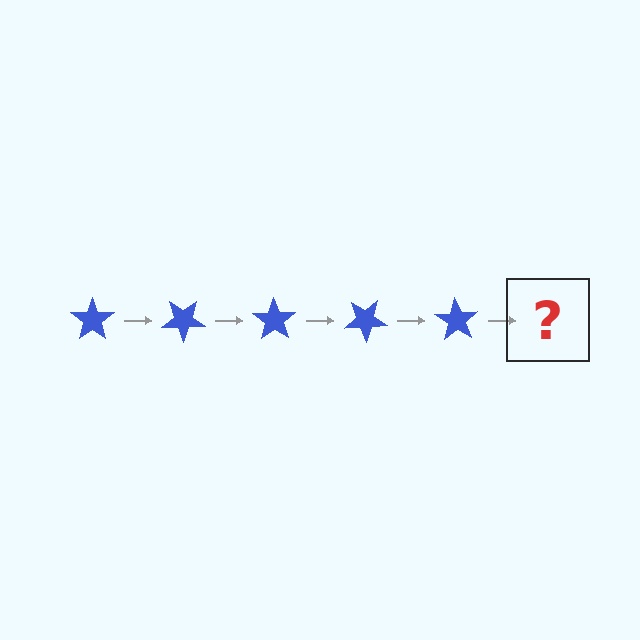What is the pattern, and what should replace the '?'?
The pattern is that the star rotates 35 degrees each step. The '?' should be a blue star rotated 175 degrees.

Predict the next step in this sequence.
The next step is a blue star rotated 175 degrees.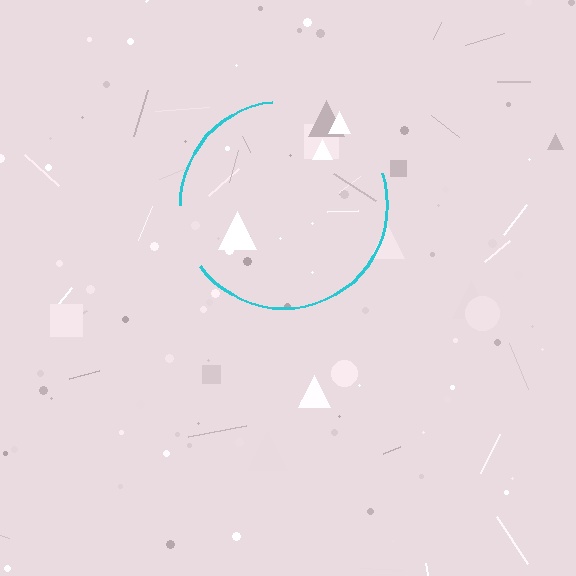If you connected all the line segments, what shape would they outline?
They would outline a circle.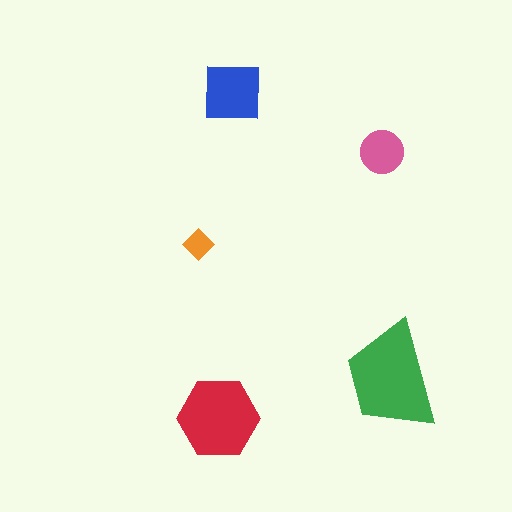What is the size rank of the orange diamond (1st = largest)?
5th.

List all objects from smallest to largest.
The orange diamond, the pink circle, the blue square, the red hexagon, the green trapezoid.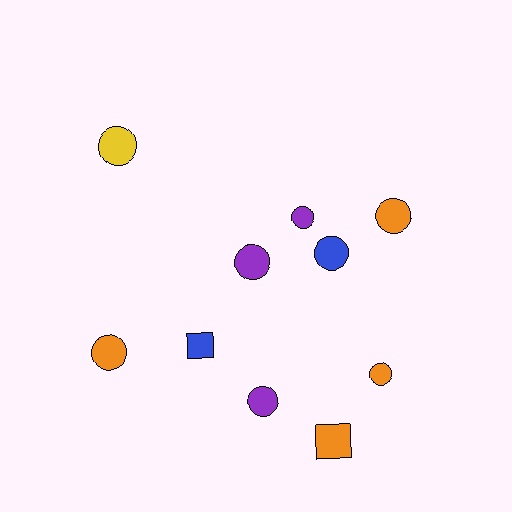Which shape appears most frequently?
Circle, with 8 objects.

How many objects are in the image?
There are 10 objects.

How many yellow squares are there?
There are no yellow squares.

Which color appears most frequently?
Orange, with 4 objects.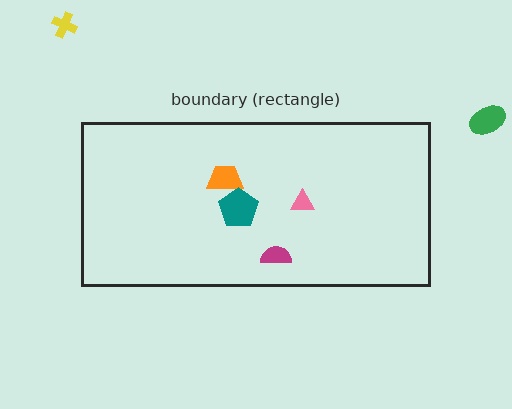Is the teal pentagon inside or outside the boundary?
Inside.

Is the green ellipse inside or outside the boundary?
Outside.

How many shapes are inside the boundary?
4 inside, 2 outside.